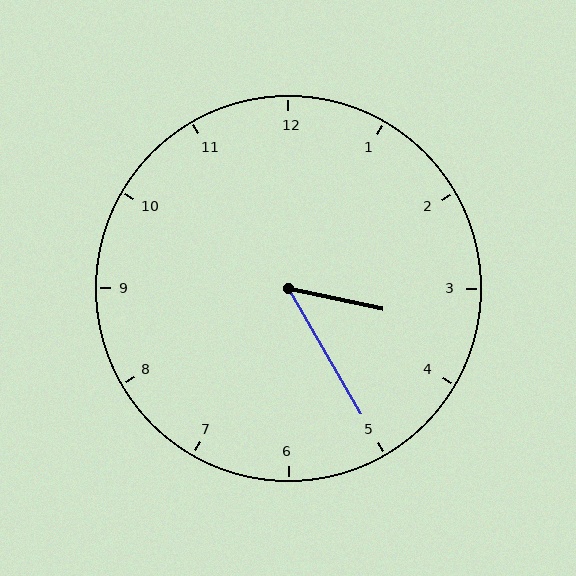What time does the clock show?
3:25.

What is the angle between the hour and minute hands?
Approximately 48 degrees.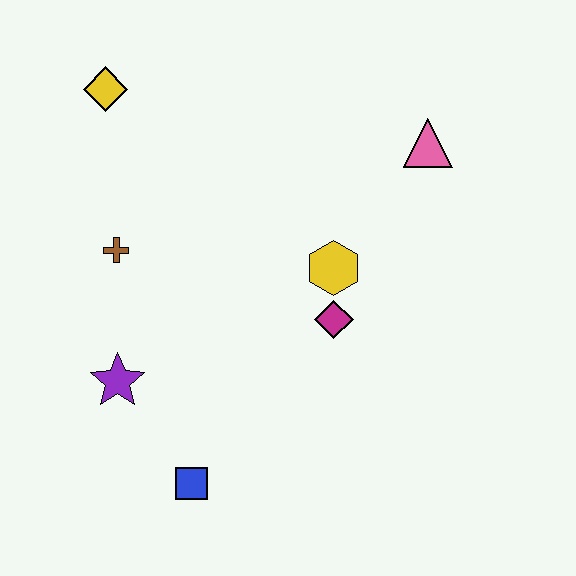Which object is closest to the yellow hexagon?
The magenta diamond is closest to the yellow hexagon.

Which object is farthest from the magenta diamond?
The yellow diamond is farthest from the magenta diamond.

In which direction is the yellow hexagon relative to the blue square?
The yellow hexagon is above the blue square.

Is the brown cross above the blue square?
Yes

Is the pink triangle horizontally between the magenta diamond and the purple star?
No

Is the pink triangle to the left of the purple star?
No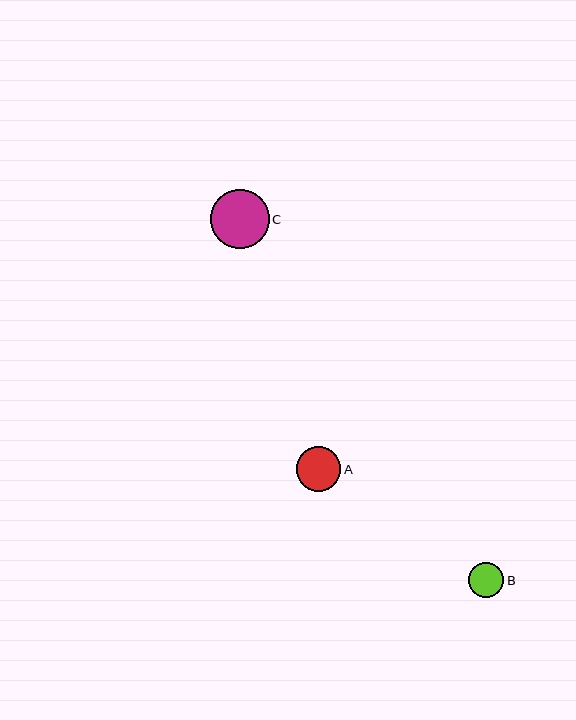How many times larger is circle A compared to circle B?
Circle A is approximately 1.3 times the size of circle B.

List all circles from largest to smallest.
From largest to smallest: C, A, B.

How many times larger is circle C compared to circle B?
Circle C is approximately 1.7 times the size of circle B.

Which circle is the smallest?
Circle B is the smallest with a size of approximately 35 pixels.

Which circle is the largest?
Circle C is the largest with a size of approximately 59 pixels.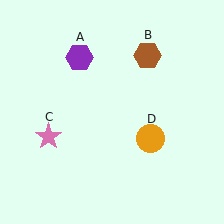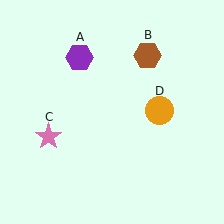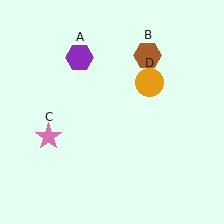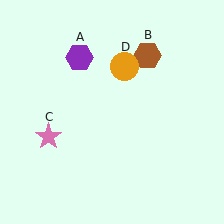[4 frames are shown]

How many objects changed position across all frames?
1 object changed position: orange circle (object D).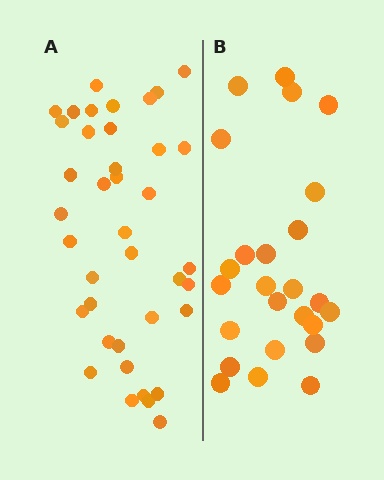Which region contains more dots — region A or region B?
Region A (the left region) has more dots.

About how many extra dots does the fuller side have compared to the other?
Region A has approximately 15 more dots than region B.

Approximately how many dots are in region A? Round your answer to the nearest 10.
About 40 dots. (The exact count is 39, which rounds to 40.)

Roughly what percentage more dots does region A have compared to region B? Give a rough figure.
About 55% more.